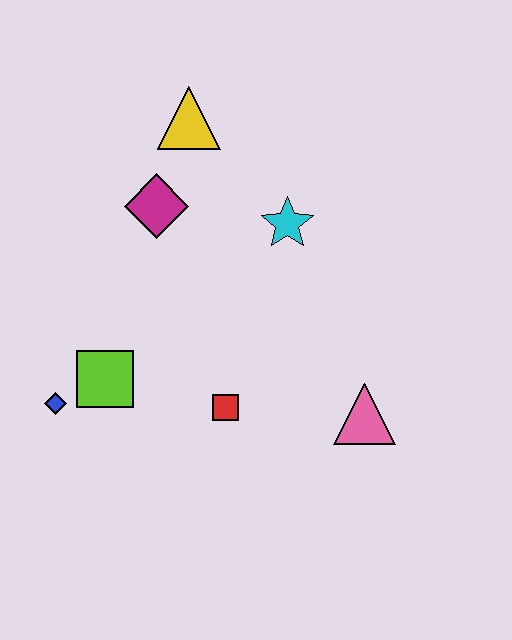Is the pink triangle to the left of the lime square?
No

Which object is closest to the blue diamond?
The lime square is closest to the blue diamond.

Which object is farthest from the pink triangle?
The yellow triangle is farthest from the pink triangle.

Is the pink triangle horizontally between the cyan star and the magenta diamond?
No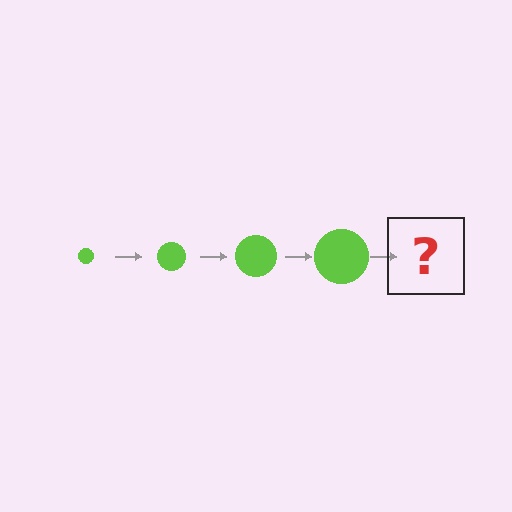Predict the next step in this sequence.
The next step is a lime circle, larger than the previous one.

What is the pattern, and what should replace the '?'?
The pattern is that the circle gets progressively larger each step. The '?' should be a lime circle, larger than the previous one.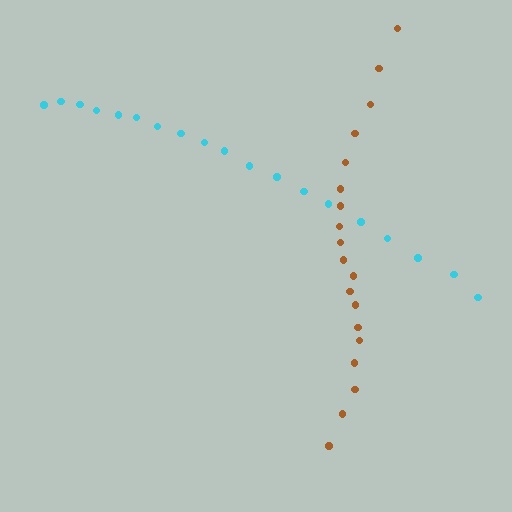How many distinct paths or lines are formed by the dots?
There are 2 distinct paths.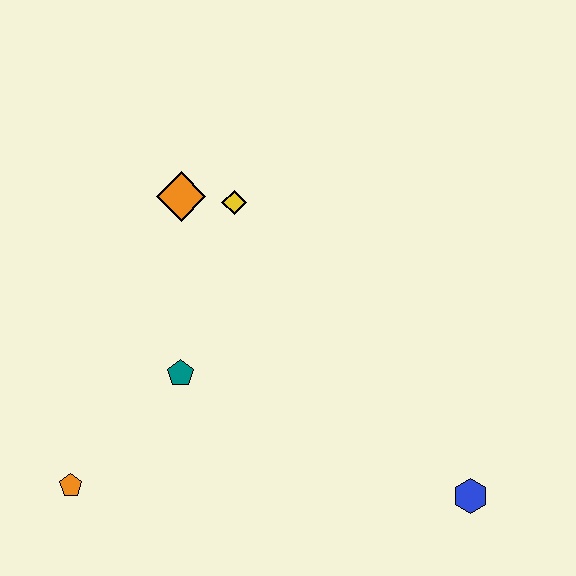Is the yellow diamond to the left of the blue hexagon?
Yes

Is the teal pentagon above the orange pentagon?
Yes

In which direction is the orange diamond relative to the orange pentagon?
The orange diamond is above the orange pentagon.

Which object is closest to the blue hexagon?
The teal pentagon is closest to the blue hexagon.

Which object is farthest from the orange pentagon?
The blue hexagon is farthest from the orange pentagon.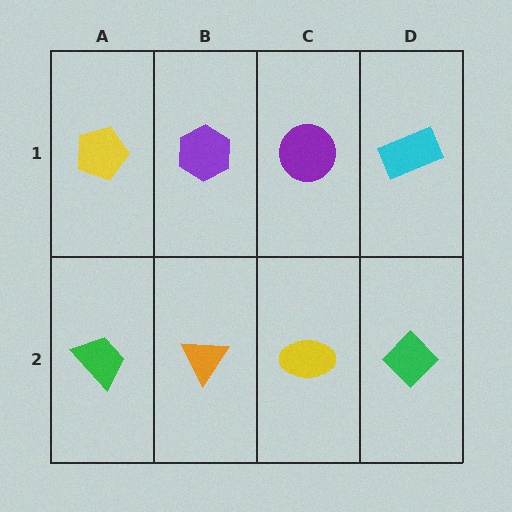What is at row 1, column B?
A purple hexagon.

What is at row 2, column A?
A green trapezoid.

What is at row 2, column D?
A green diamond.